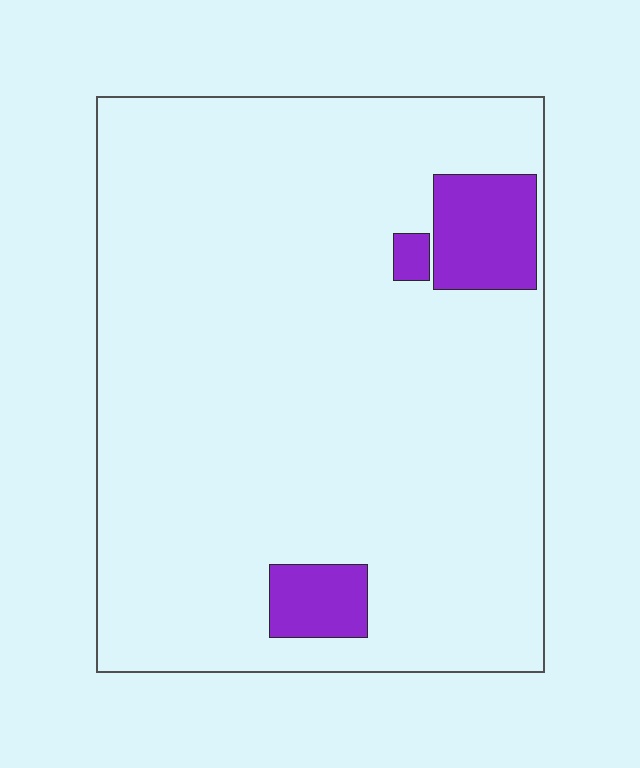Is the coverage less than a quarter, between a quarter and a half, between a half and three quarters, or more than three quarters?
Less than a quarter.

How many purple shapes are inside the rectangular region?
3.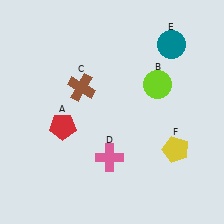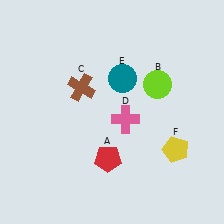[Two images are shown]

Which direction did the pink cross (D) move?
The pink cross (D) moved up.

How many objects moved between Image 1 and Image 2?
3 objects moved between the two images.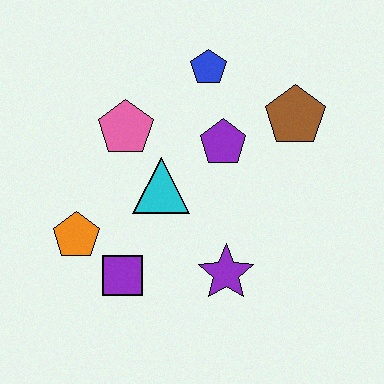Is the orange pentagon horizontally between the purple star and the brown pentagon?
No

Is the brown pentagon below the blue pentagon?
Yes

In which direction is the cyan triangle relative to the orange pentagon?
The cyan triangle is to the right of the orange pentagon.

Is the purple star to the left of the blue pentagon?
No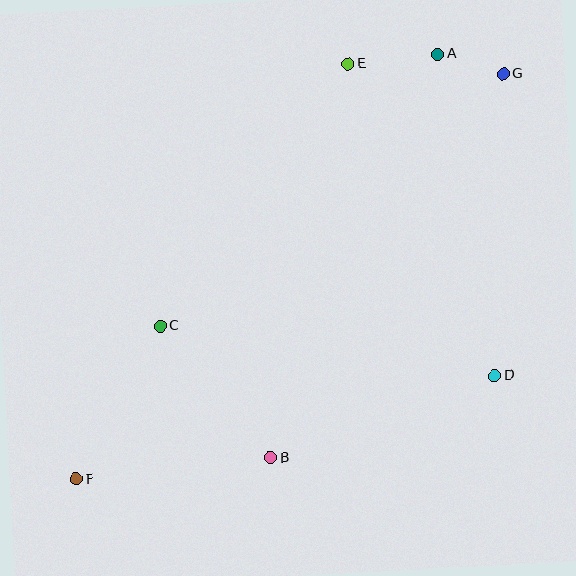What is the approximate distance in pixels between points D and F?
The distance between D and F is approximately 431 pixels.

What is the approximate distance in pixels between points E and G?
The distance between E and G is approximately 155 pixels.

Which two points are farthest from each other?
Points F and G are farthest from each other.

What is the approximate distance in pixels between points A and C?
The distance between A and C is approximately 388 pixels.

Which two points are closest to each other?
Points A and G are closest to each other.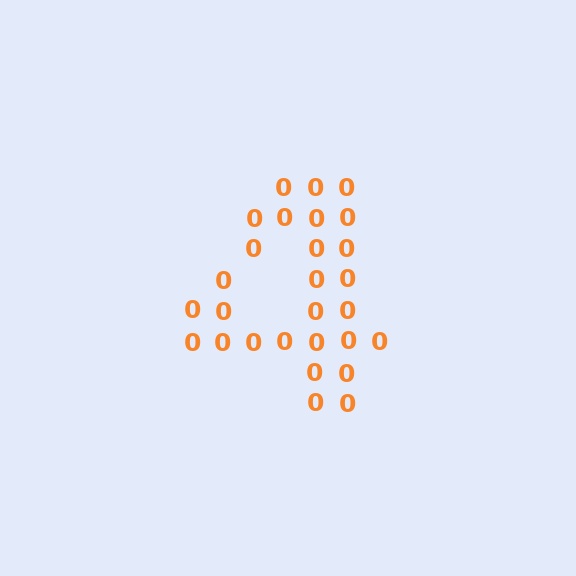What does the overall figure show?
The overall figure shows the digit 4.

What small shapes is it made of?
It is made of small digit 0's.